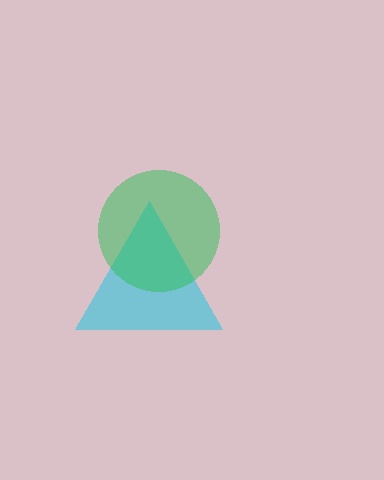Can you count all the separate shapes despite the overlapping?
Yes, there are 2 separate shapes.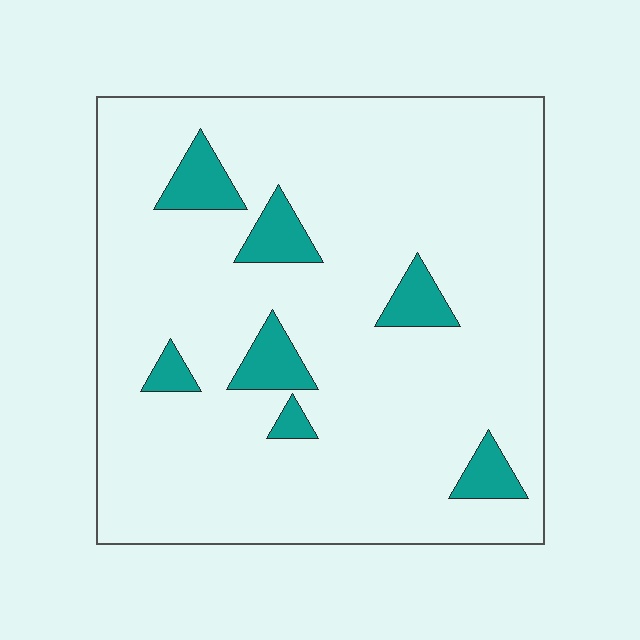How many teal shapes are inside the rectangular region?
7.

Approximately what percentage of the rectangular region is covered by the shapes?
Approximately 10%.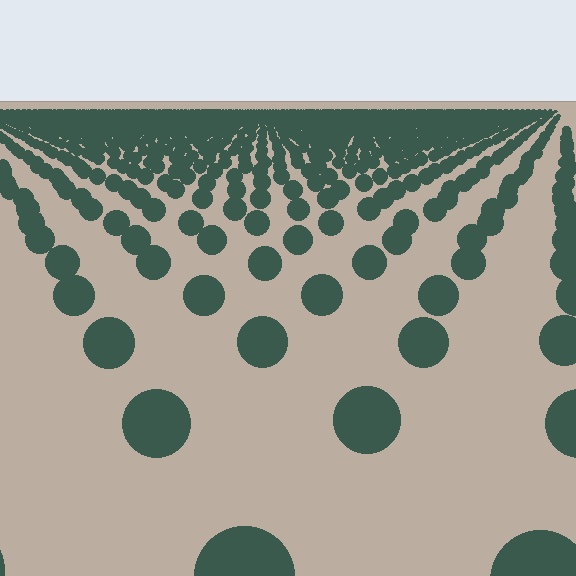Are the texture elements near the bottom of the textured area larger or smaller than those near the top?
Larger. Near the bottom, elements are closer to the viewer and appear at a bigger on-screen size.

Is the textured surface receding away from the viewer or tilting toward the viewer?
The surface is receding away from the viewer. Texture elements get smaller and denser toward the top.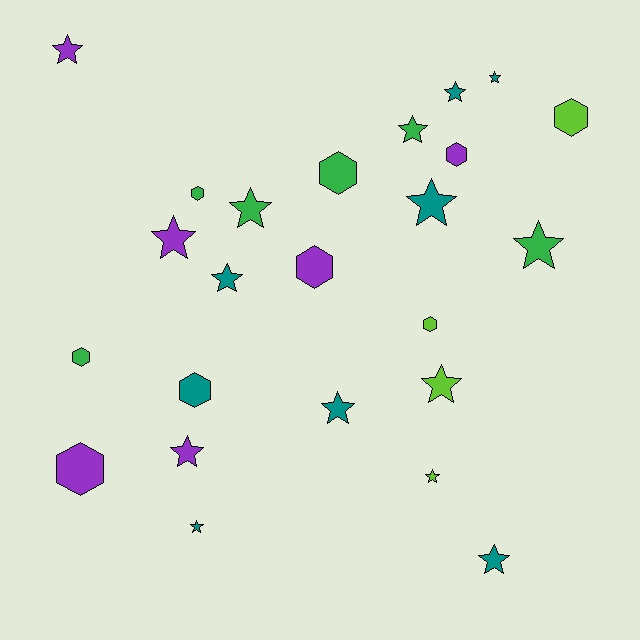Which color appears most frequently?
Teal, with 8 objects.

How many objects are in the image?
There are 24 objects.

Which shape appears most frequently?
Star, with 15 objects.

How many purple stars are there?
There are 3 purple stars.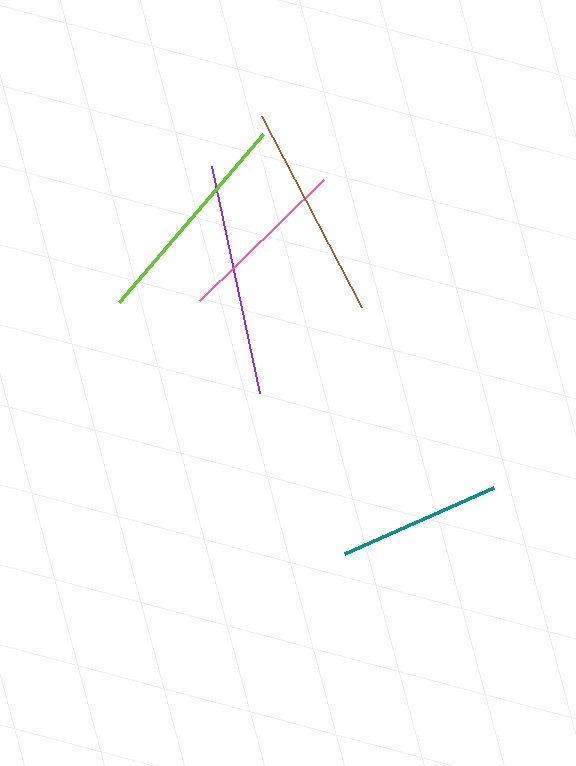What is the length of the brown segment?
The brown segment is approximately 216 pixels long.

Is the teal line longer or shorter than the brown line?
The brown line is longer than the teal line.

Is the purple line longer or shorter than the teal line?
The purple line is longer than the teal line.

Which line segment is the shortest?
The teal line is the shortest at approximately 163 pixels.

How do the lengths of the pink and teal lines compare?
The pink and teal lines are approximately the same length.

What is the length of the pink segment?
The pink segment is approximately 173 pixels long.